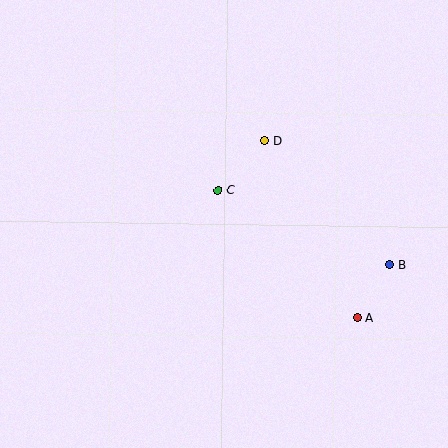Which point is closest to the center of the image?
Point C at (218, 190) is closest to the center.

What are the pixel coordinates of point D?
Point D is at (265, 140).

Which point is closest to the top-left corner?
Point C is closest to the top-left corner.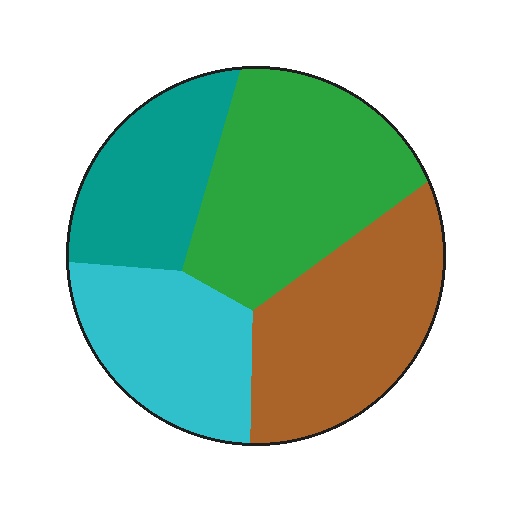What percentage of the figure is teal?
Teal takes up between a sixth and a third of the figure.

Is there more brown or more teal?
Brown.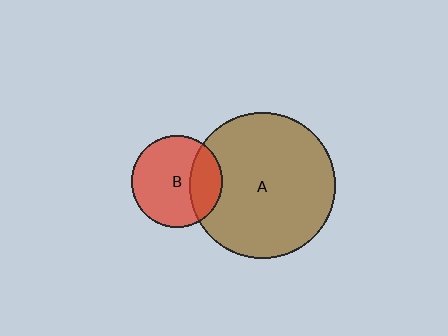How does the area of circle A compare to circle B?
Approximately 2.5 times.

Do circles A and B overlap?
Yes.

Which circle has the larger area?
Circle A (brown).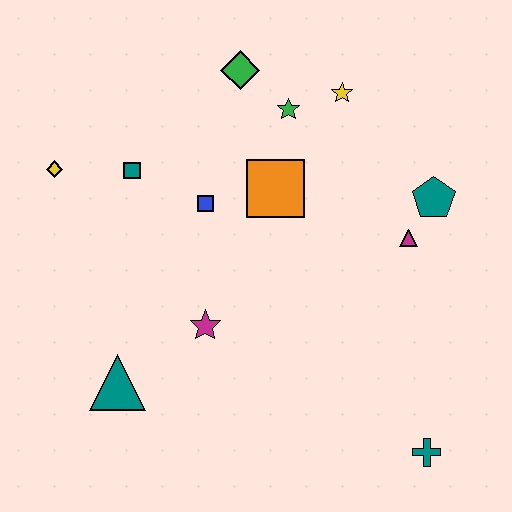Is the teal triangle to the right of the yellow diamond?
Yes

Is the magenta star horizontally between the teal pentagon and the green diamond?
No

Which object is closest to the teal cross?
The magenta triangle is closest to the teal cross.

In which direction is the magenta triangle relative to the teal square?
The magenta triangle is to the right of the teal square.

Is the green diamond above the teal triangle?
Yes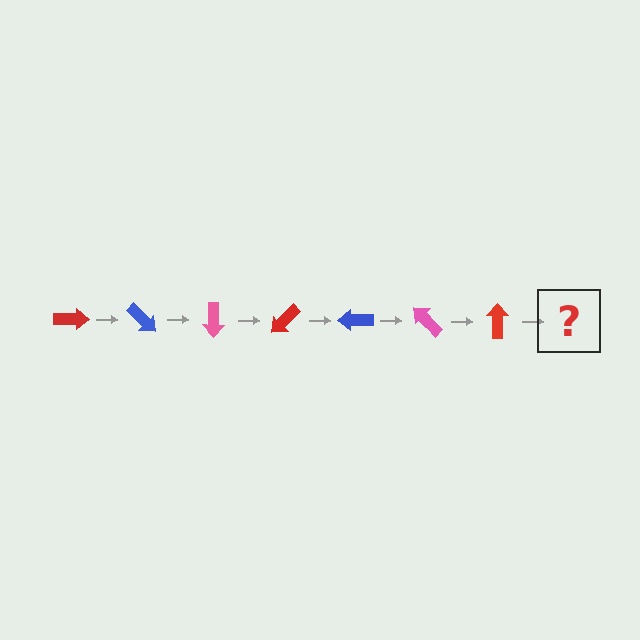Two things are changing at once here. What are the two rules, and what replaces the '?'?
The two rules are that it rotates 45 degrees each step and the color cycles through red, blue, and pink. The '?' should be a blue arrow, rotated 315 degrees from the start.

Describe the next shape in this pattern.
It should be a blue arrow, rotated 315 degrees from the start.